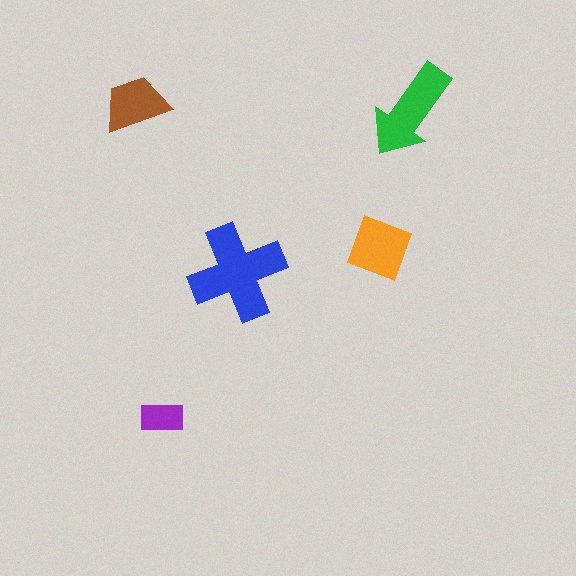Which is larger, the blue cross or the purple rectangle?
The blue cross.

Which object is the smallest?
The purple rectangle.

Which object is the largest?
The blue cross.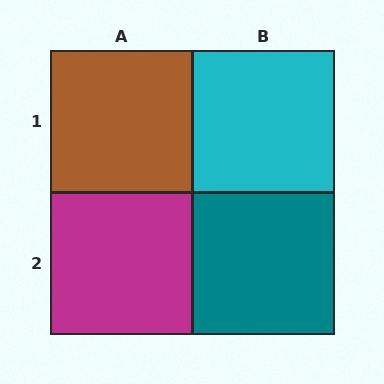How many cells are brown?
1 cell is brown.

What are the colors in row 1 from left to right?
Brown, cyan.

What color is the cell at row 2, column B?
Teal.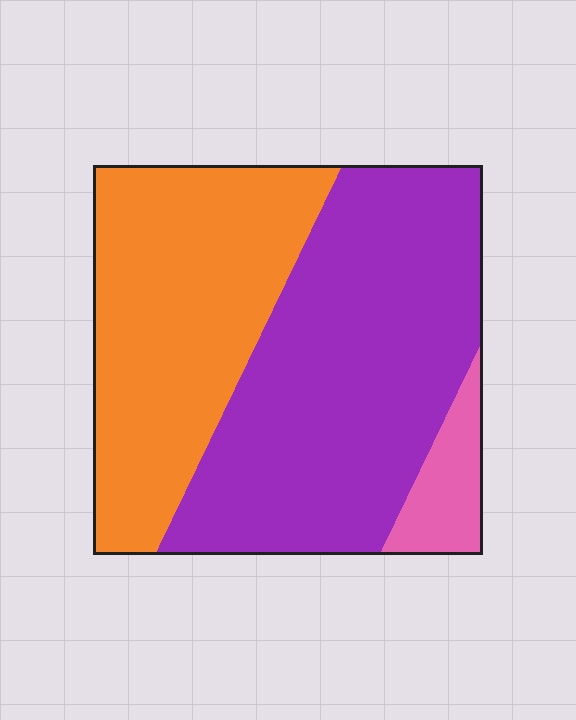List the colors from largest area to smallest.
From largest to smallest: purple, orange, pink.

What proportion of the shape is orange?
Orange covers around 40% of the shape.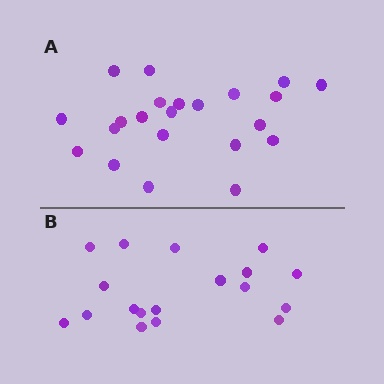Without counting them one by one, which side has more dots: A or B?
Region A (the top region) has more dots.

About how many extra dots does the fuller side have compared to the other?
Region A has about 4 more dots than region B.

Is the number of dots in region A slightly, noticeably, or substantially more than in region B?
Region A has only slightly more — the two regions are fairly close. The ratio is roughly 1.2 to 1.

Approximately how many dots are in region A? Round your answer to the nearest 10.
About 20 dots. (The exact count is 22, which rounds to 20.)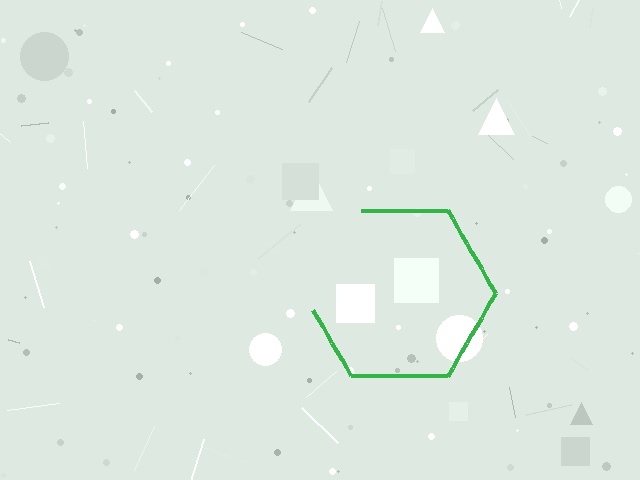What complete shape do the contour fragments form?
The contour fragments form a hexagon.